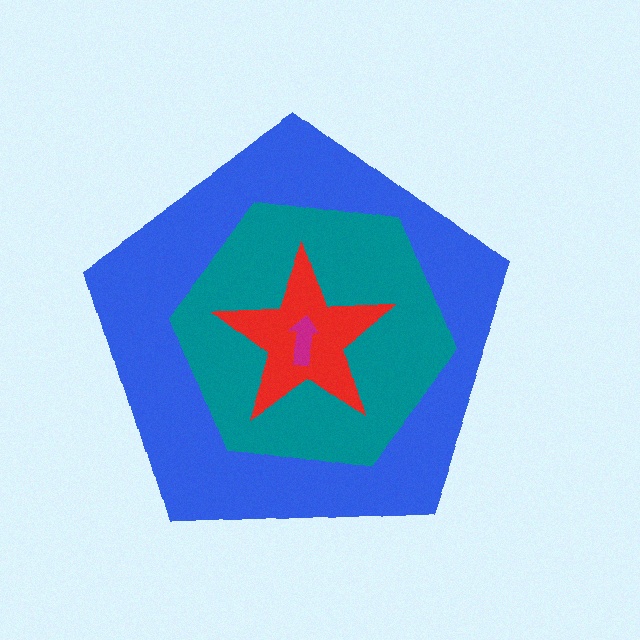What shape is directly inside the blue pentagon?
The teal hexagon.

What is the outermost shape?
The blue pentagon.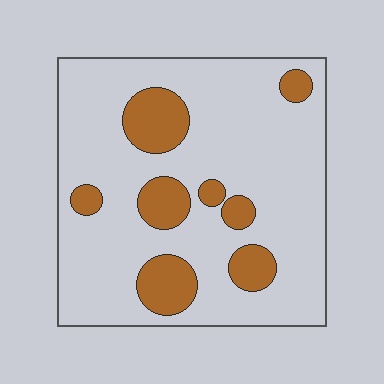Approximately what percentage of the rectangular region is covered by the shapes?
Approximately 20%.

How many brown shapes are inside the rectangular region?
8.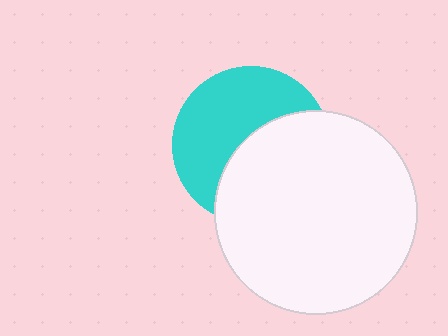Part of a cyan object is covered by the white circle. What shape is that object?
It is a circle.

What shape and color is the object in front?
The object in front is a white circle.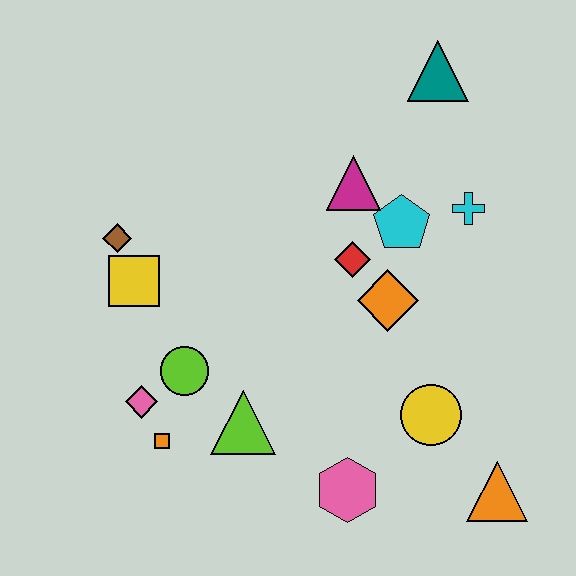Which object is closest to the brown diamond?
The yellow square is closest to the brown diamond.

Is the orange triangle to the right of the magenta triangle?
Yes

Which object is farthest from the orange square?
The teal triangle is farthest from the orange square.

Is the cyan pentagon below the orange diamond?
No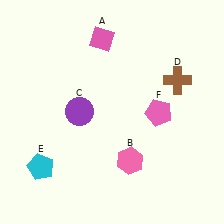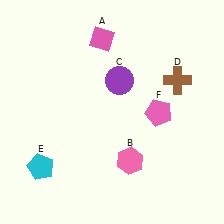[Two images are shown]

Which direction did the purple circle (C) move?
The purple circle (C) moved right.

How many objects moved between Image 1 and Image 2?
1 object moved between the two images.